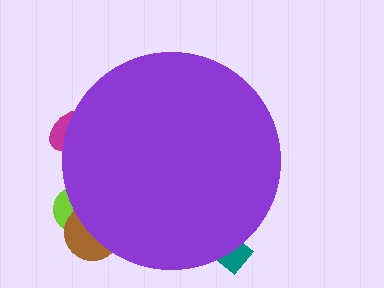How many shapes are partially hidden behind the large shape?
4 shapes are partially hidden.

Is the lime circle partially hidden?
Yes, the lime circle is partially hidden behind the purple circle.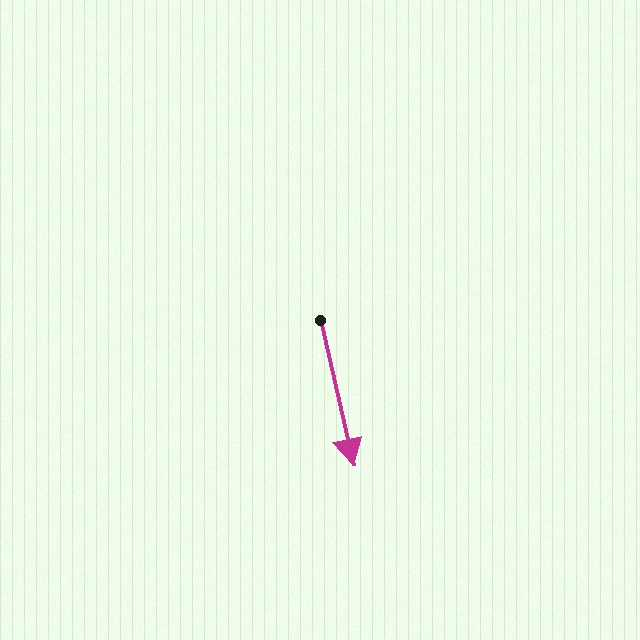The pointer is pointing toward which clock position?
Roughly 6 o'clock.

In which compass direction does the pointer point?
South.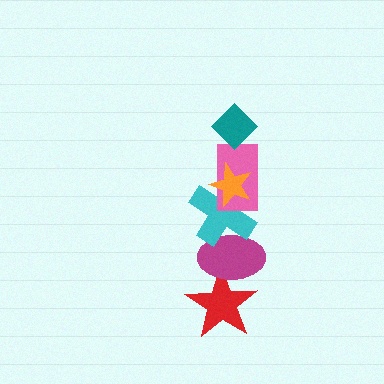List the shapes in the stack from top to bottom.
From top to bottom: the teal diamond, the orange star, the pink rectangle, the cyan cross, the magenta ellipse, the red star.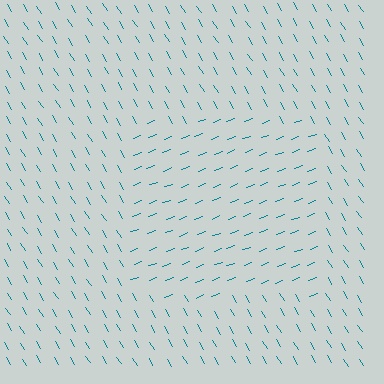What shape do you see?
I see a rectangle.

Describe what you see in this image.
The image is filled with small teal line segments. A rectangle region in the image has lines oriented differently from the surrounding lines, creating a visible texture boundary.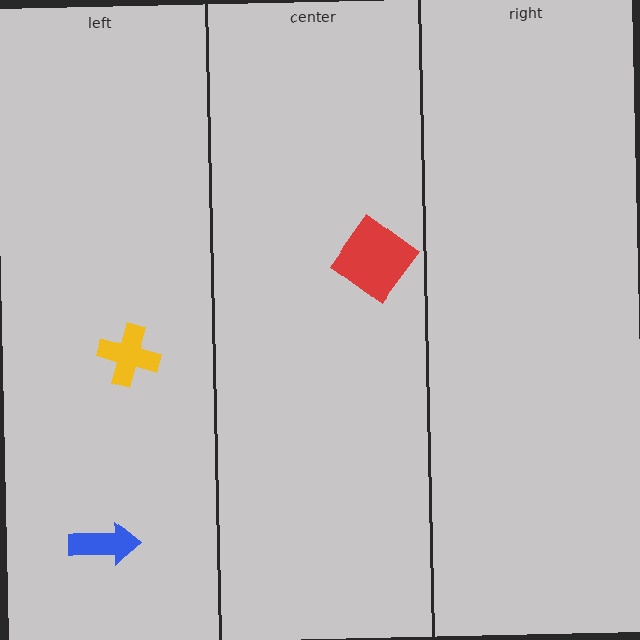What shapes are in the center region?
The red diamond.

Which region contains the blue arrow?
The left region.